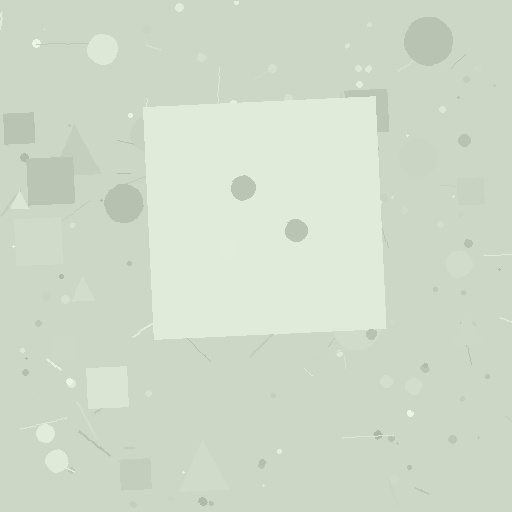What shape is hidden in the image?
A square is hidden in the image.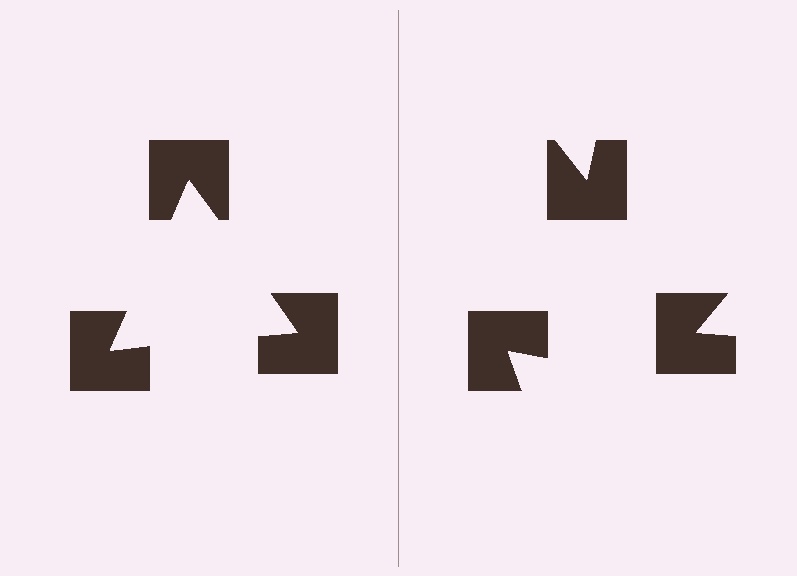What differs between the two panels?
The notched squares are positioned identically on both sides; only the wedge orientations differ. On the left they align to a triangle; on the right they are misaligned.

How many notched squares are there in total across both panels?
6 — 3 on each side.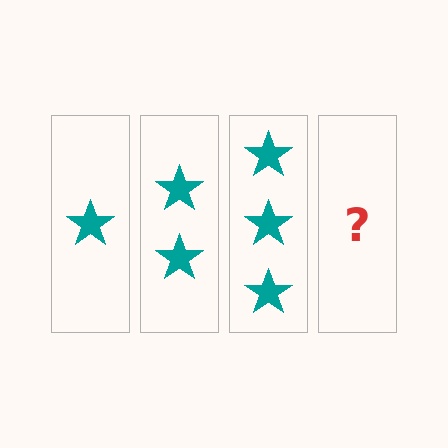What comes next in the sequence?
The next element should be 4 stars.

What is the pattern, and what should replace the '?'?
The pattern is that each step adds one more star. The '?' should be 4 stars.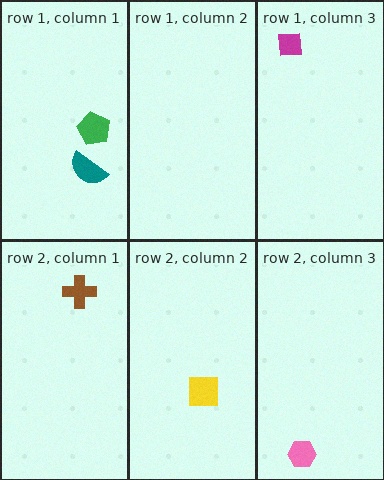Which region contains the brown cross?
The row 2, column 1 region.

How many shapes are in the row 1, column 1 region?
2.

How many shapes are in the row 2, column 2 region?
1.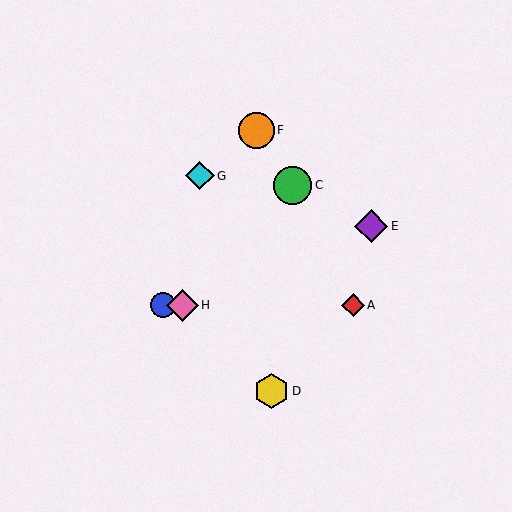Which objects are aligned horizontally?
Objects A, B, H are aligned horizontally.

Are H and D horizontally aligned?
No, H is at y≈305 and D is at y≈391.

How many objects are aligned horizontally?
3 objects (A, B, H) are aligned horizontally.